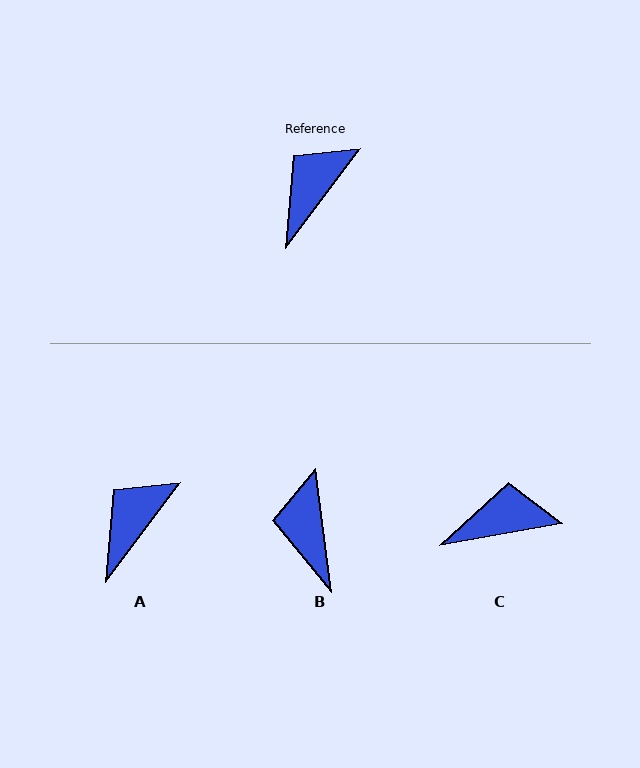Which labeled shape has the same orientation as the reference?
A.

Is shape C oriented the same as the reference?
No, it is off by about 43 degrees.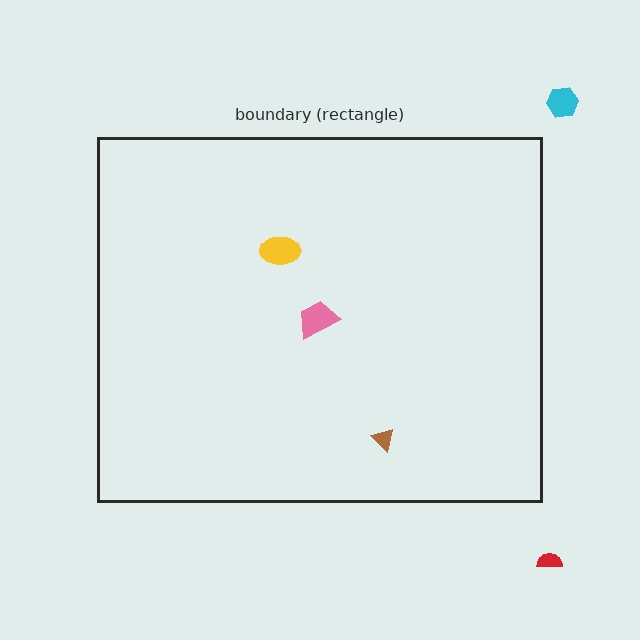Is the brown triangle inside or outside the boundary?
Inside.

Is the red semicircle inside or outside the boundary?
Outside.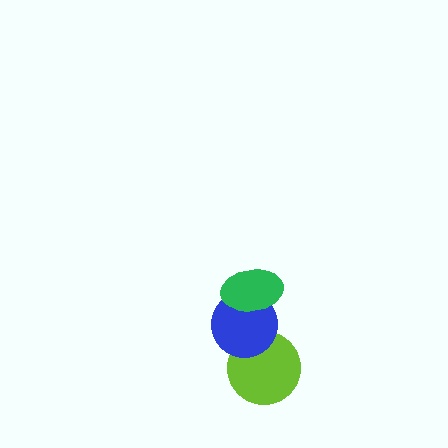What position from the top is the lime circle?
The lime circle is 3rd from the top.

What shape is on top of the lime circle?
The blue circle is on top of the lime circle.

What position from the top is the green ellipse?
The green ellipse is 1st from the top.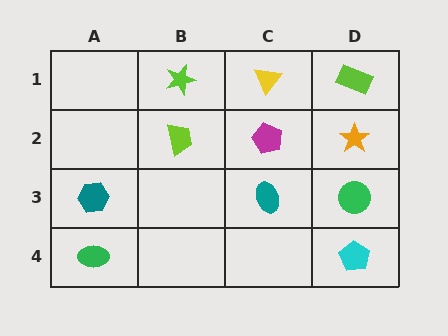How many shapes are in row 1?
3 shapes.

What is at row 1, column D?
A lime rectangle.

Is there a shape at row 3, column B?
No, that cell is empty.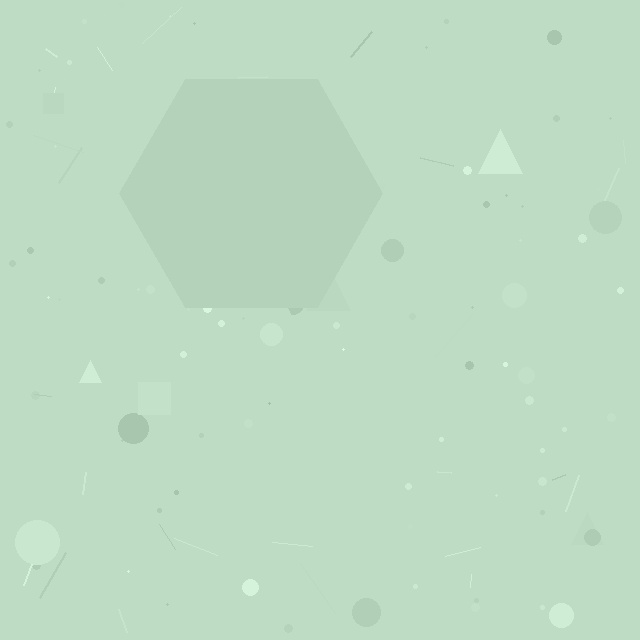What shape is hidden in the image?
A hexagon is hidden in the image.